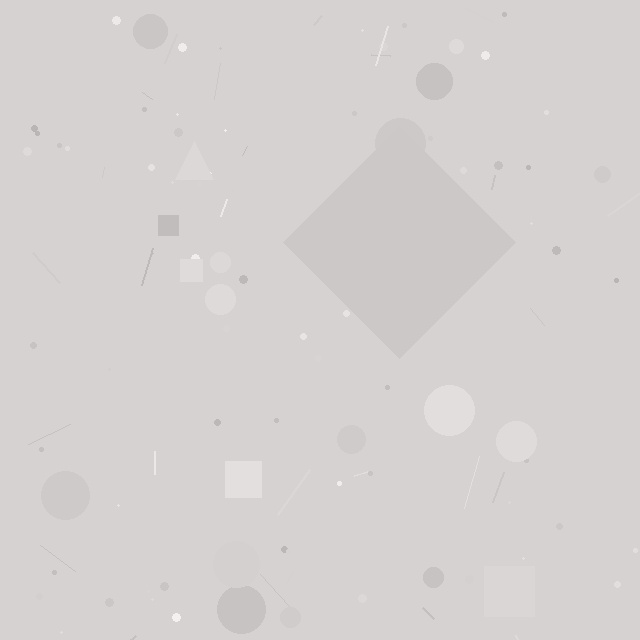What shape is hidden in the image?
A diamond is hidden in the image.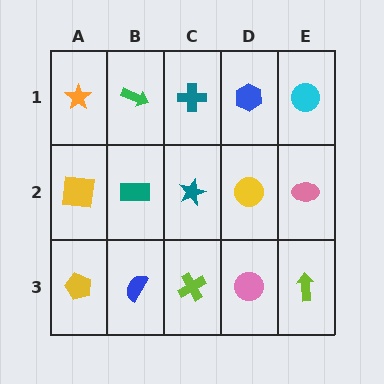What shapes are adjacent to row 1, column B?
A teal rectangle (row 2, column B), an orange star (row 1, column A), a teal cross (row 1, column C).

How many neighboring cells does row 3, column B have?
3.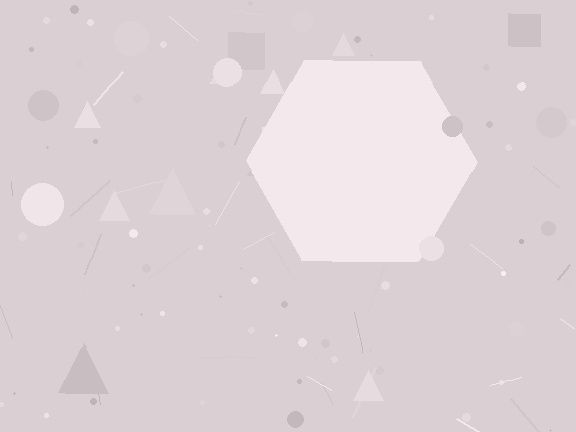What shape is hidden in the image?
A hexagon is hidden in the image.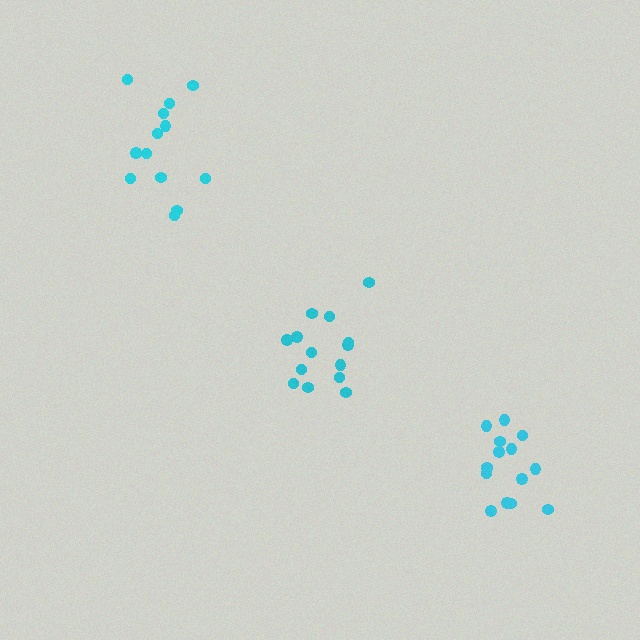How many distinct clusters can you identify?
There are 3 distinct clusters.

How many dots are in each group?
Group 1: 13 dots, Group 2: 14 dots, Group 3: 14 dots (41 total).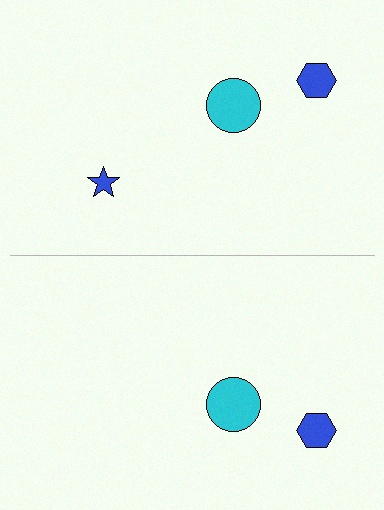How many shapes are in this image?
There are 5 shapes in this image.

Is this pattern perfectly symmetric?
No, the pattern is not perfectly symmetric. A blue star is missing from the bottom side.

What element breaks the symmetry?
A blue star is missing from the bottom side.